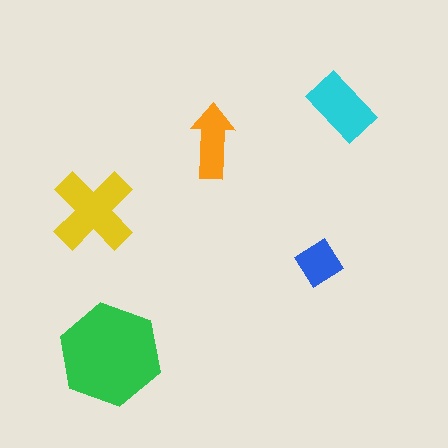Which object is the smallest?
The blue diamond.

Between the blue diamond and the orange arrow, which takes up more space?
The orange arrow.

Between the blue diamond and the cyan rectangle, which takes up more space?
The cyan rectangle.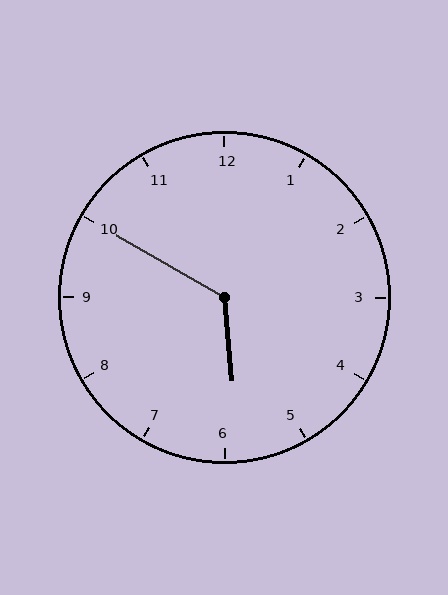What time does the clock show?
5:50.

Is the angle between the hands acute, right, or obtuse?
It is obtuse.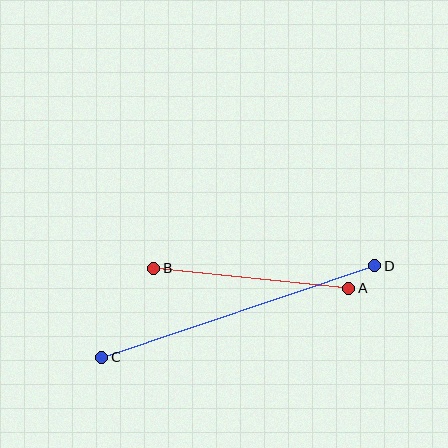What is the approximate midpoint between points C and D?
The midpoint is at approximately (238, 311) pixels.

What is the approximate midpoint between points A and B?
The midpoint is at approximately (251, 278) pixels.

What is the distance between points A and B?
The distance is approximately 196 pixels.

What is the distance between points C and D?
The distance is approximately 288 pixels.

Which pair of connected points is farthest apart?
Points C and D are farthest apart.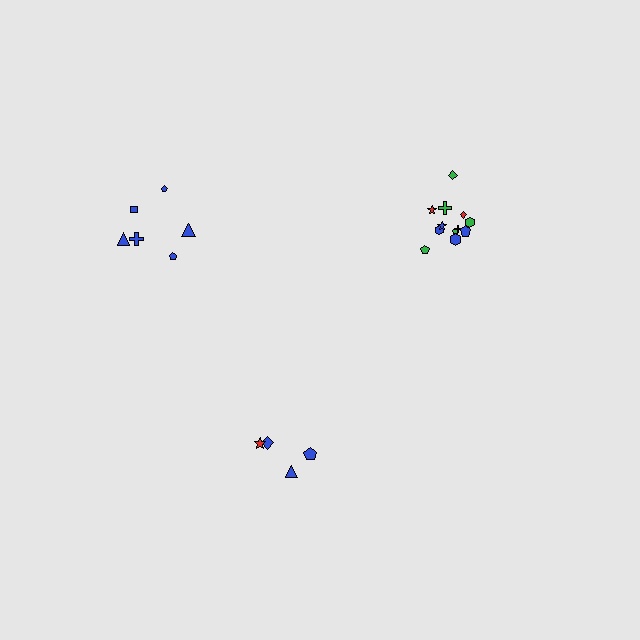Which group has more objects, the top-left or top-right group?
The top-right group.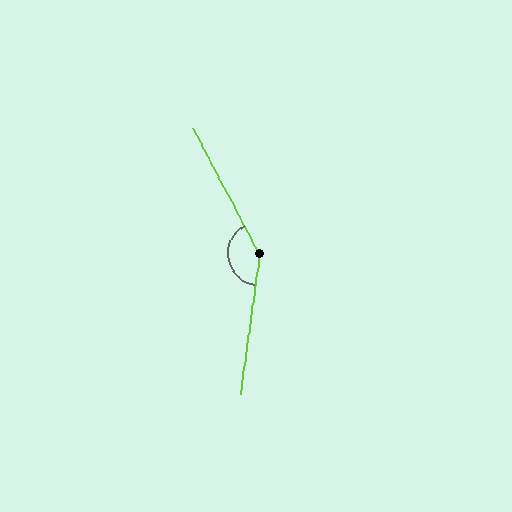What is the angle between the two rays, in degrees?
Approximately 144 degrees.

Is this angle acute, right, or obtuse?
It is obtuse.